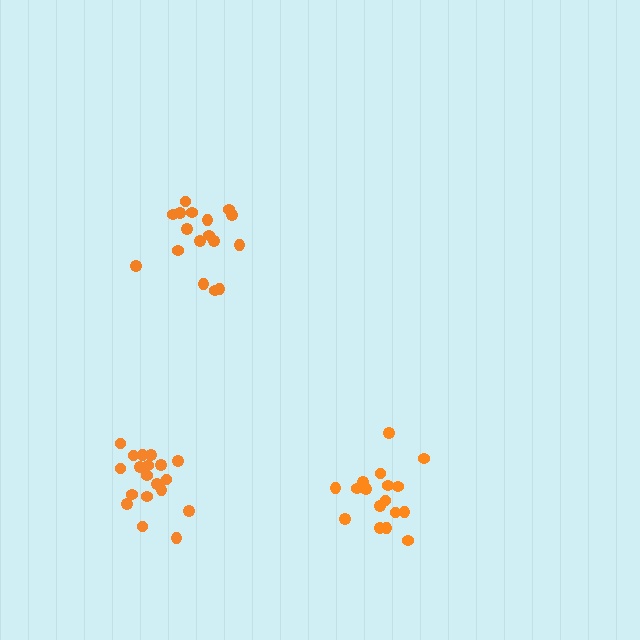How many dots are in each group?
Group 1: 17 dots, Group 2: 19 dots, Group 3: 17 dots (53 total).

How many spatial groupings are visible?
There are 3 spatial groupings.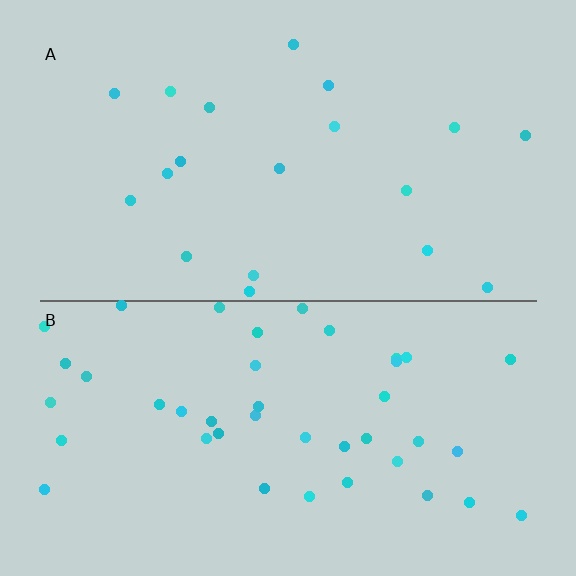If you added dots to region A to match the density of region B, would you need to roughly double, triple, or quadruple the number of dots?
Approximately double.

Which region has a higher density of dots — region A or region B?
B (the bottom).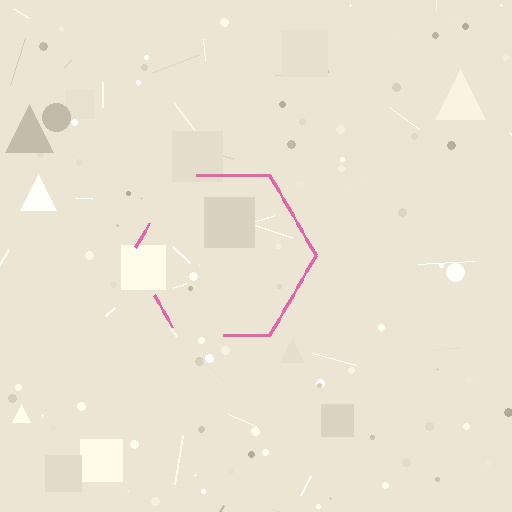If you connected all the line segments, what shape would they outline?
They would outline a hexagon.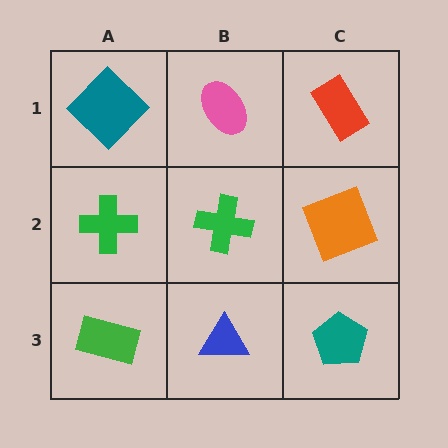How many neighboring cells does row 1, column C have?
2.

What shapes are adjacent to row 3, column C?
An orange square (row 2, column C), a blue triangle (row 3, column B).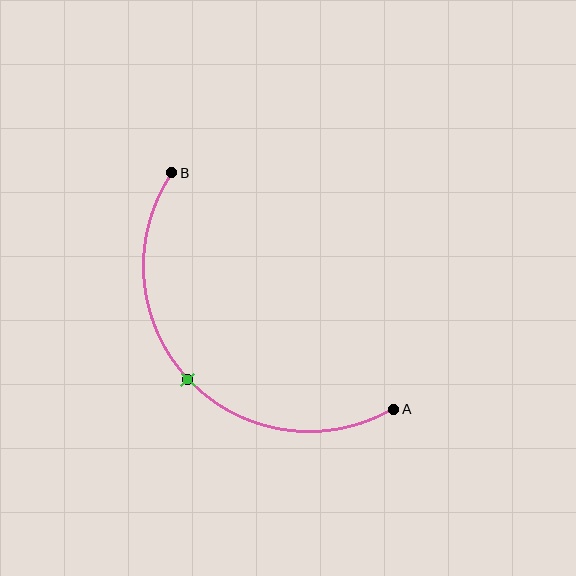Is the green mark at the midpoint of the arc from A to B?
Yes. The green mark lies on the arc at equal arc-length from both A and B — it is the arc midpoint.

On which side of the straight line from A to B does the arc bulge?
The arc bulges below and to the left of the straight line connecting A and B.